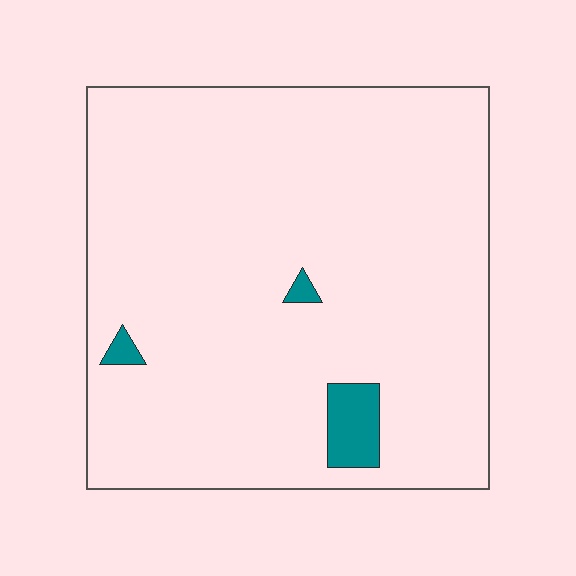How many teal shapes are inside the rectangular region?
3.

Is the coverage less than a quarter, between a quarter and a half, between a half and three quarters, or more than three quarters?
Less than a quarter.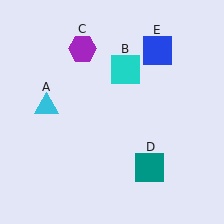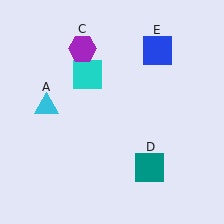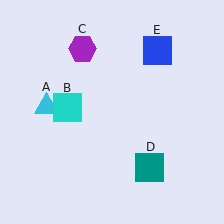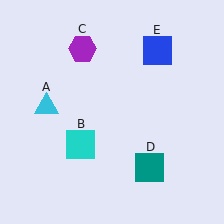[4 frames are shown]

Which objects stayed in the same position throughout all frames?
Cyan triangle (object A) and purple hexagon (object C) and teal square (object D) and blue square (object E) remained stationary.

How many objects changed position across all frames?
1 object changed position: cyan square (object B).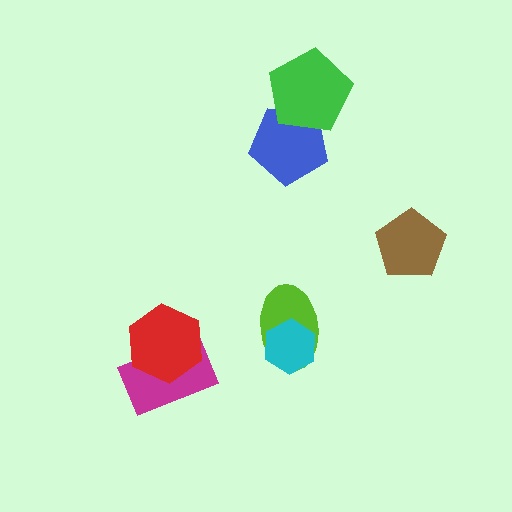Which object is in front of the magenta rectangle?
The red hexagon is in front of the magenta rectangle.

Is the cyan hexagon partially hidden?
No, no other shape covers it.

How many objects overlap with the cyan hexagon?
1 object overlaps with the cyan hexagon.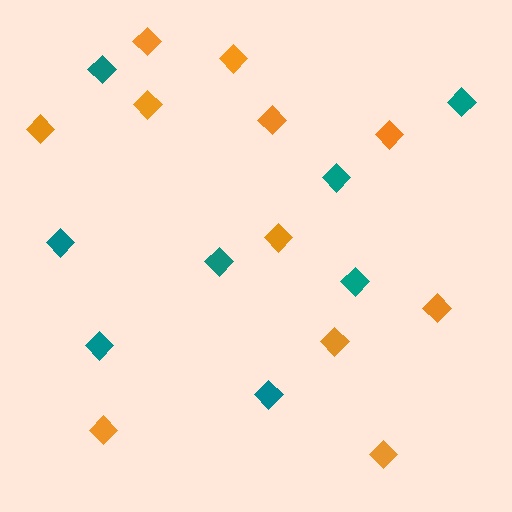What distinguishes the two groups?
There are 2 groups: one group of teal diamonds (8) and one group of orange diamonds (11).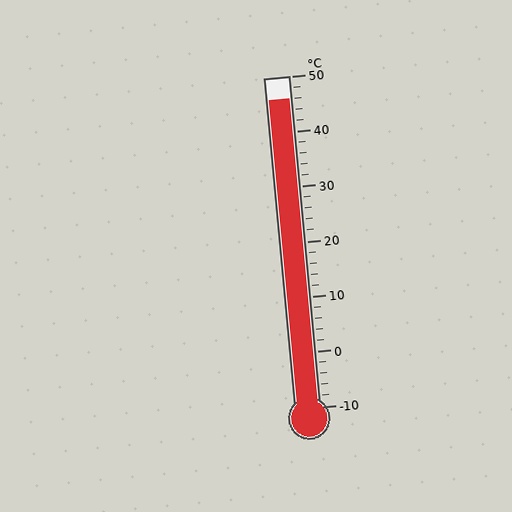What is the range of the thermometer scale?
The thermometer scale ranges from -10°C to 50°C.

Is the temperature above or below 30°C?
The temperature is above 30°C.